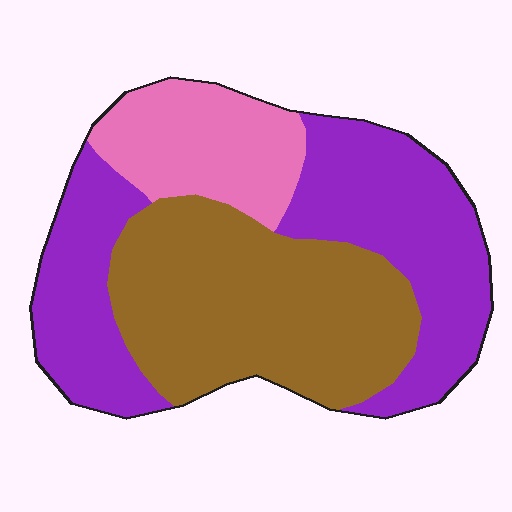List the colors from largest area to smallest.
From largest to smallest: purple, brown, pink.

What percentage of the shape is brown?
Brown takes up about two fifths (2/5) of the shape.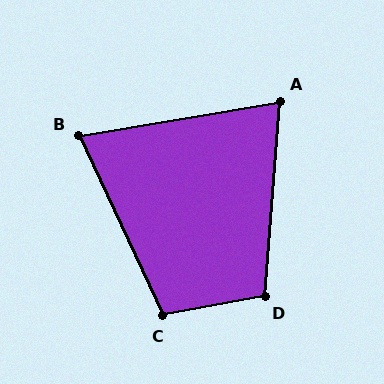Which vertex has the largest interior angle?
D, at approximately 106 degrees.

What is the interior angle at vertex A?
Approximately 76 degrees (acute).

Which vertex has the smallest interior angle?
B, at approximately 74 degrees.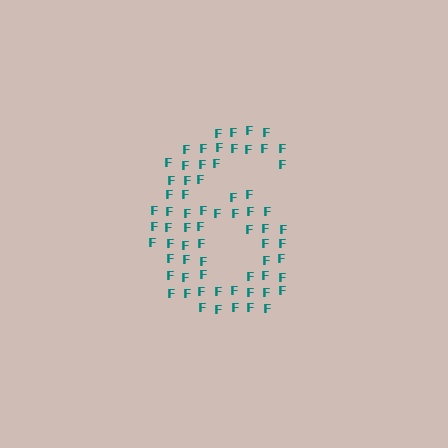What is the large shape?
The large shape is the digit 6.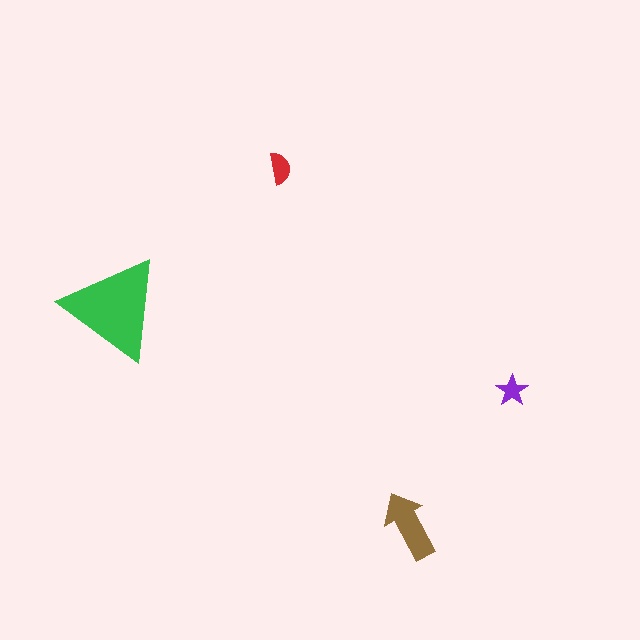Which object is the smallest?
The purple star.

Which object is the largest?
The green triangle.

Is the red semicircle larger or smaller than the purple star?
Larger.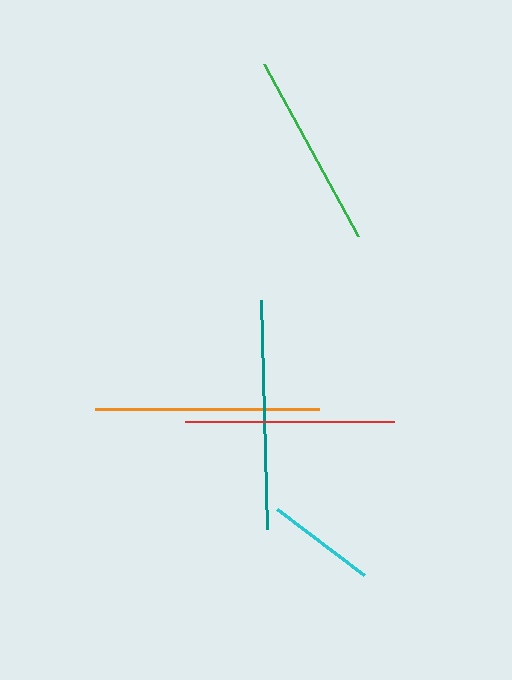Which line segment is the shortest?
The cyan line is the shortest at approximately 109 pixels.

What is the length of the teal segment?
The teal segment is approximately 229 pixels long.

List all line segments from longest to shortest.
From longest to shortest: teal, orange, red, green, cyan.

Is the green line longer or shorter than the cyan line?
The green line is longer than the cyan line.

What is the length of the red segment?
The red segment is approximately 209 pixels long.